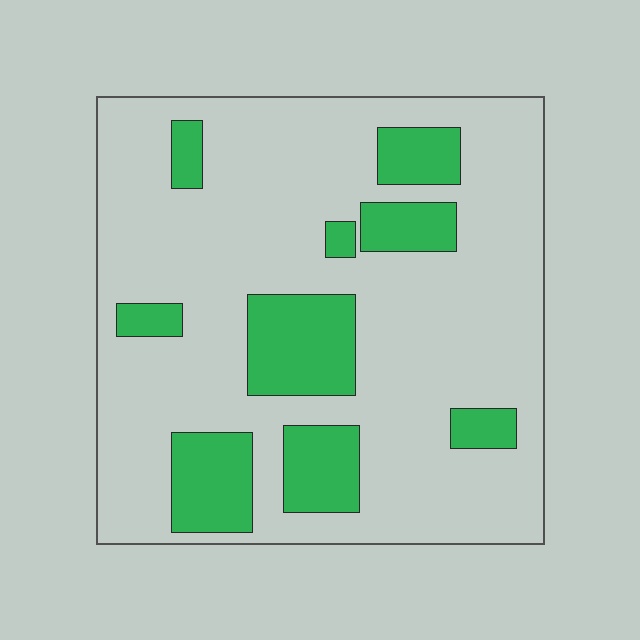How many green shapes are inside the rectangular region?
9.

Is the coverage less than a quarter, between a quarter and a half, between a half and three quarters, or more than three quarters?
Less than a quarter.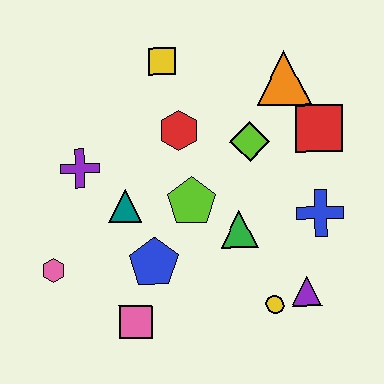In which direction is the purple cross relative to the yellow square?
The purple cross is below the yellow square.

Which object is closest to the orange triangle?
The red square is closest to the orange triangle.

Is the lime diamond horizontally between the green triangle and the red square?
Yes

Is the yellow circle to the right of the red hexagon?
Yes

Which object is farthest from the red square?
The pink hexagon is farthest from the red square.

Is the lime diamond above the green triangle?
Yes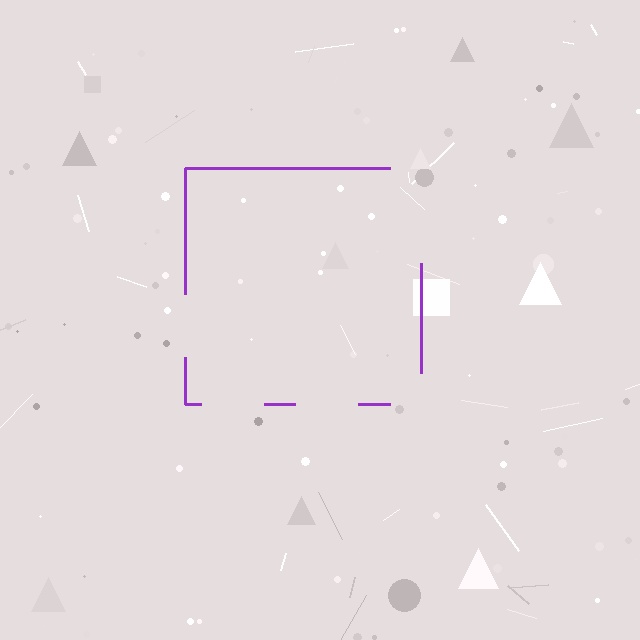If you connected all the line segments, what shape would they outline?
They would outline a square.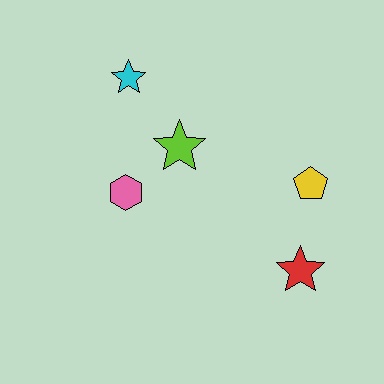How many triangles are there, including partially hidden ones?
There are no triangles.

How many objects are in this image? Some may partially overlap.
There are 5 objects.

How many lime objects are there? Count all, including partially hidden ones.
There is 1 lime object.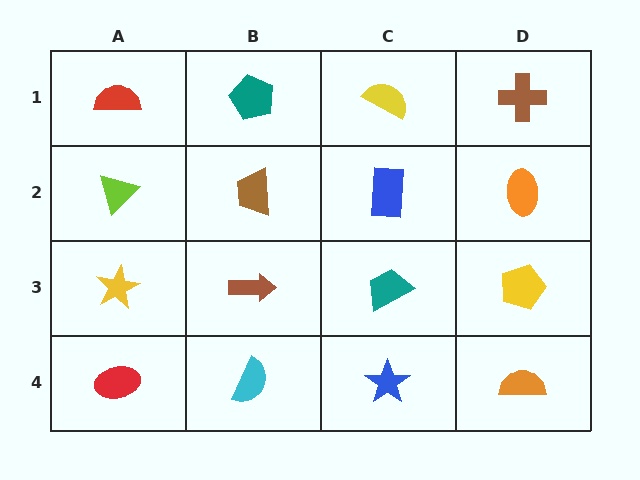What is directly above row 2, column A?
A red semicircle.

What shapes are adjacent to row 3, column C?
A blue rectangle (row 2, column C), a blue star (row 4, column C), a brown arrow (row 3, column B), a yellow pentagon (row 3, column D).